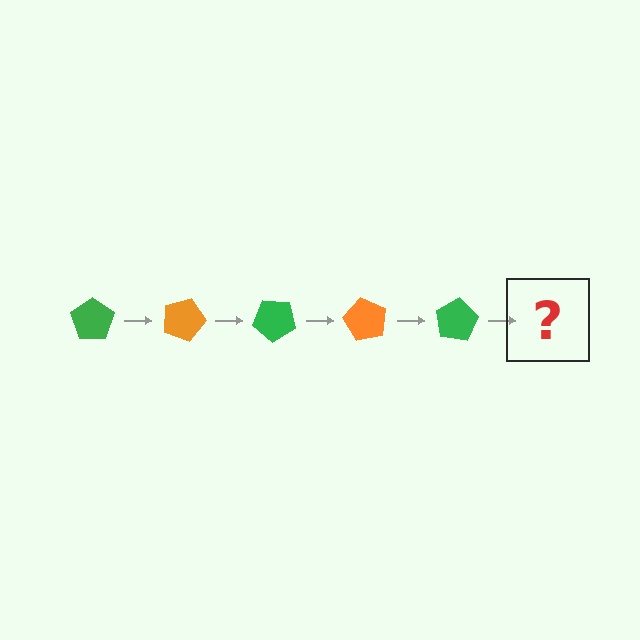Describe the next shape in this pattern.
It should be an orange pentagon, rotated 100 degrees from the start.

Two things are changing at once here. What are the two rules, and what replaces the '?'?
The two rules are that it rotates 20 degrees each step and the color cycles through green and orange. The '?' should be an orange pentagon, rotated 100 degrees from the start.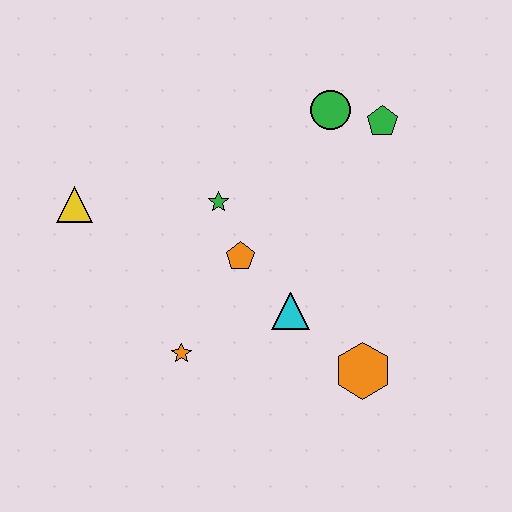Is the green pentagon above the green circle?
No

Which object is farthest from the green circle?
The orange star is farthest from the green circle.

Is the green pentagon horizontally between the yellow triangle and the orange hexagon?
No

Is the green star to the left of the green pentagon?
Yes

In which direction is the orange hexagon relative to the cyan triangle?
The orange hexagon is to the right of the cyan triangle.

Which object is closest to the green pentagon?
The green circle is closest to the green pentagon.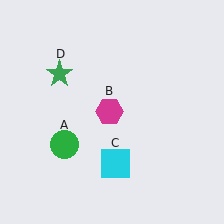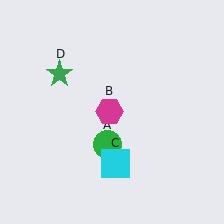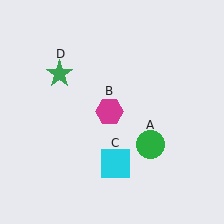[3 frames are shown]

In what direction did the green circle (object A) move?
The green circle (object A) moved right.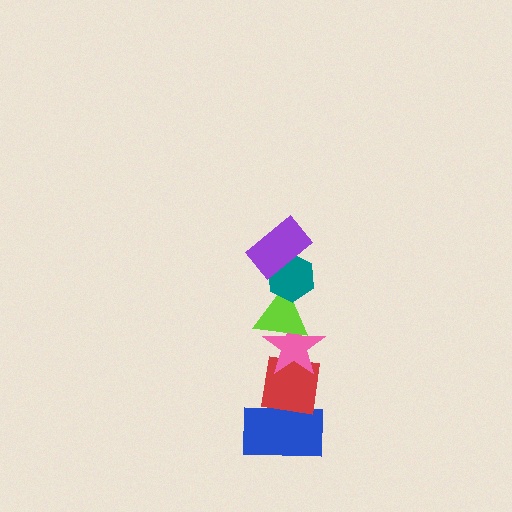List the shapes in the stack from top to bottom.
From top to bottom: the purple rectangle, the teal hexagon, the lime triangle, the pink star, the red square, the blue rectangle.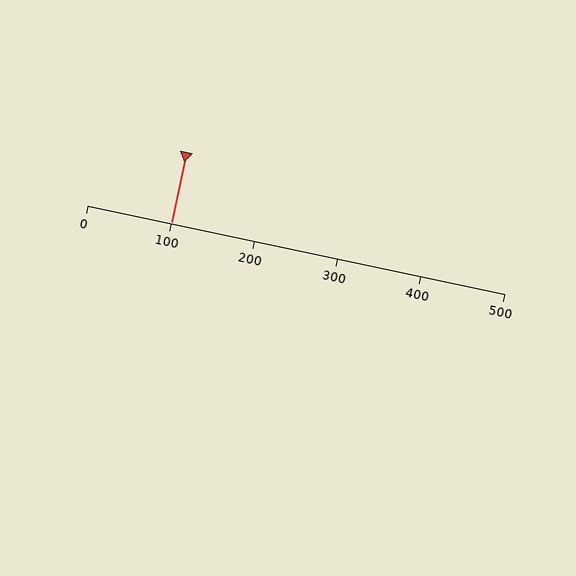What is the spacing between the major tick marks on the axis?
The major ticks are spaced 100 apart.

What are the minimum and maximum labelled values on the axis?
The axis runs from 0 to 500.